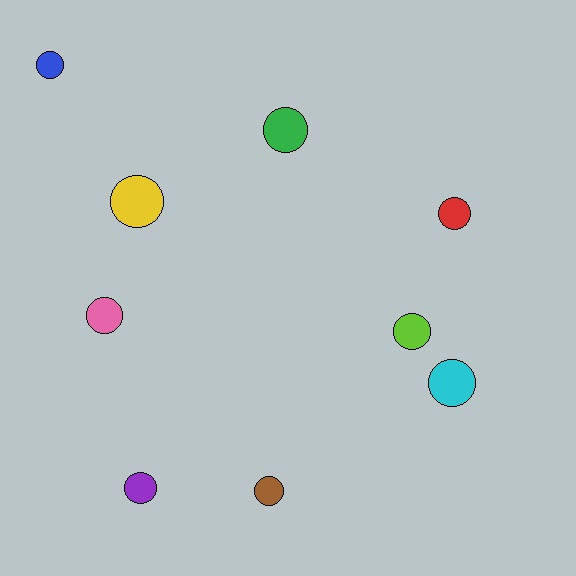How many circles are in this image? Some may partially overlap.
There are 9 circles.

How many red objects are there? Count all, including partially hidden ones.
There is 1 red object.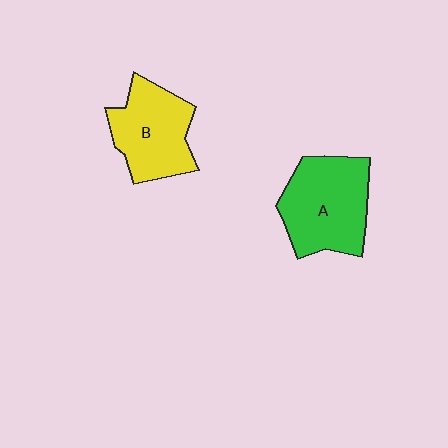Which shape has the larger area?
Shape A (green).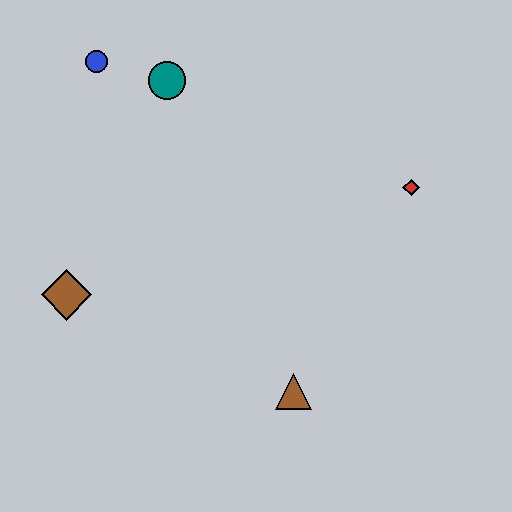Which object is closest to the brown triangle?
The red diamond is closest to the brown triangle.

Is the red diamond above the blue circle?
No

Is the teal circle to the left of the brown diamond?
No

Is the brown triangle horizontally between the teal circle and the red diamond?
Yes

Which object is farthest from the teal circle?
The brown triangle is farthest from the teal circle.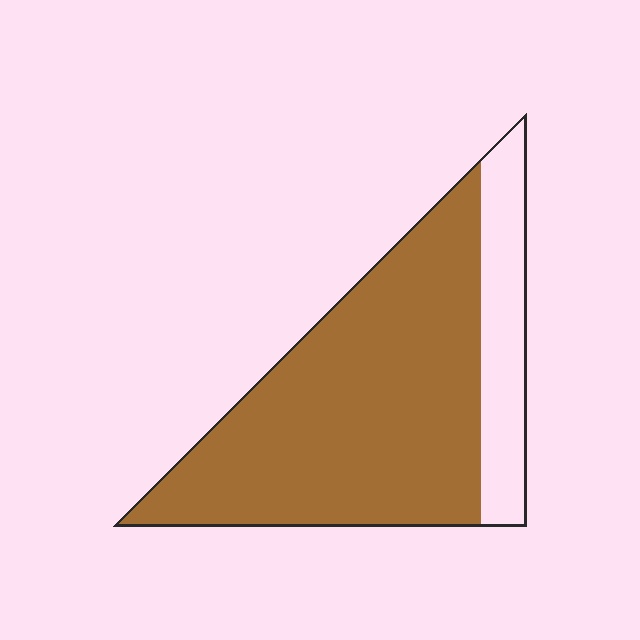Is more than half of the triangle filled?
Yes.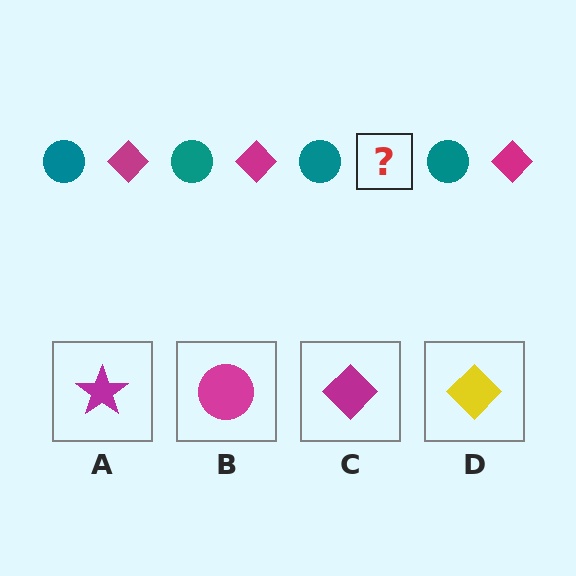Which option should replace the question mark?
Option C.